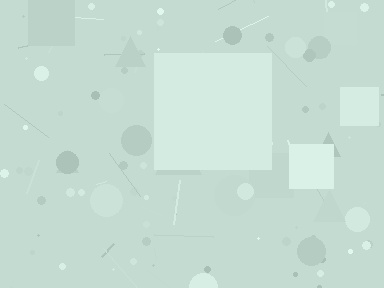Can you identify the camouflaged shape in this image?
The camouflaged shape is a square.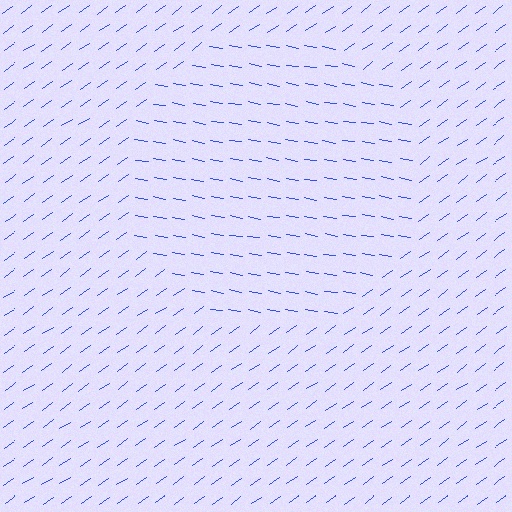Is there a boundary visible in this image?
Yes, there is a texture boundary formed by a change in line orientation.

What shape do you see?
I see a circle.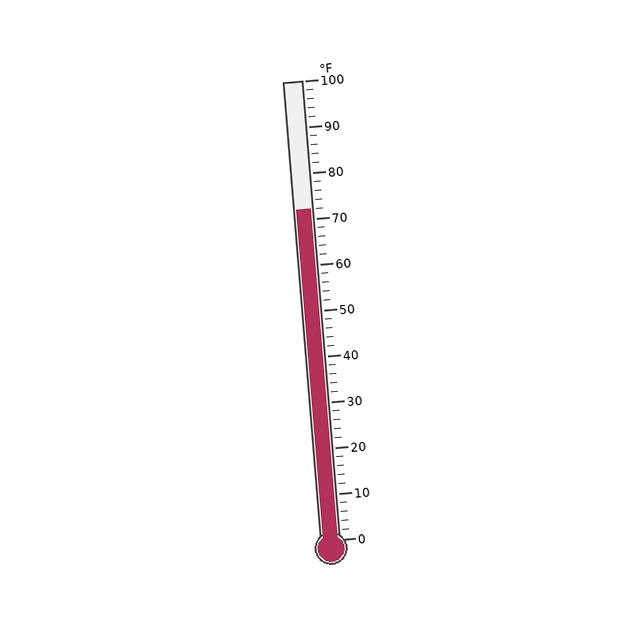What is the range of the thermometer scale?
The thermometer scale ranges from 0°F to 100°F.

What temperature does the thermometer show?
The thermometer shows approximately 72°F.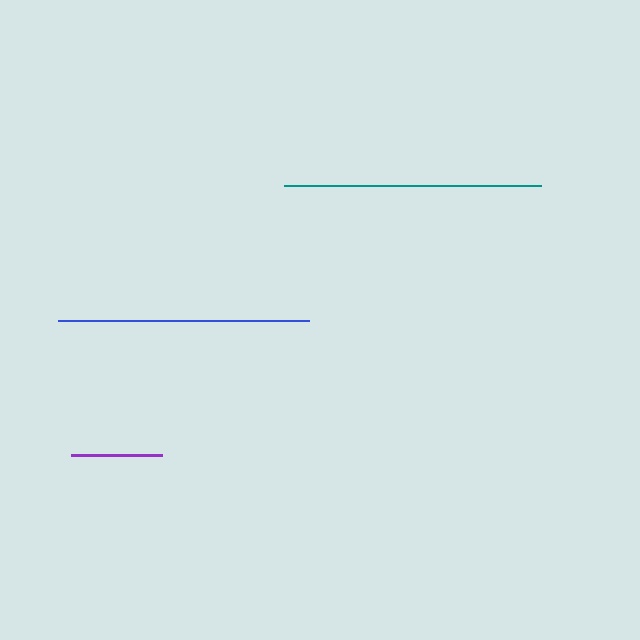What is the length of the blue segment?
The blue segment is approximately 251 pixels long.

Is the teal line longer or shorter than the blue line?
The teal line is longer than the blue line.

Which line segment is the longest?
The teal line is the longest at approximately 257 pixels.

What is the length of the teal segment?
The teal segment is approximately 257 pixels long.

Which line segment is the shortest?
The purple line is the shortest at approximately 91 pixels.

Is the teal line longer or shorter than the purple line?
The teal line is longer than the purple line.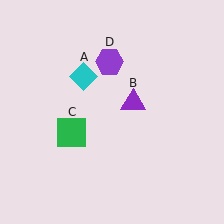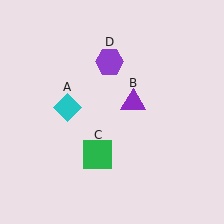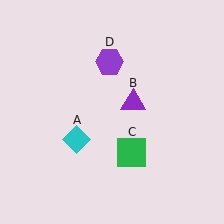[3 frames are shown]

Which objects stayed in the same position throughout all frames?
Purple triangle (object B) and purple hexagon (object D) remained stationary.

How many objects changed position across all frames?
2 objects changed position: cyan diamond (object A), green square (object C).